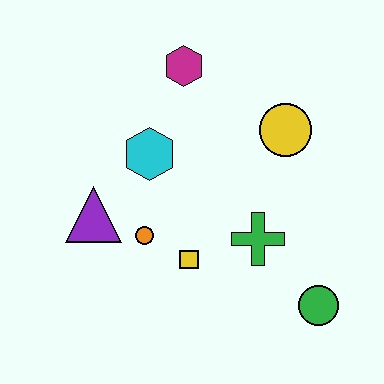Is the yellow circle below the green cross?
No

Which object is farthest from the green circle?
The magenta hexagon is farthest from the green circle.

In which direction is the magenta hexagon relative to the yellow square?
The magenta hexagon is above the yellow square.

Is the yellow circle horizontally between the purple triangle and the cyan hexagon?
No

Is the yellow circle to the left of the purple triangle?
No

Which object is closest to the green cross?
The yellow square is closest to the green cross.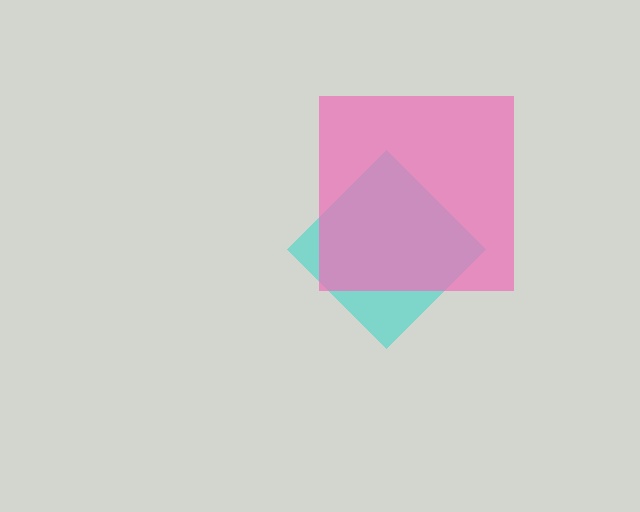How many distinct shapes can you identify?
There are 2 distinct shapes: a cyan diamond, a pink square.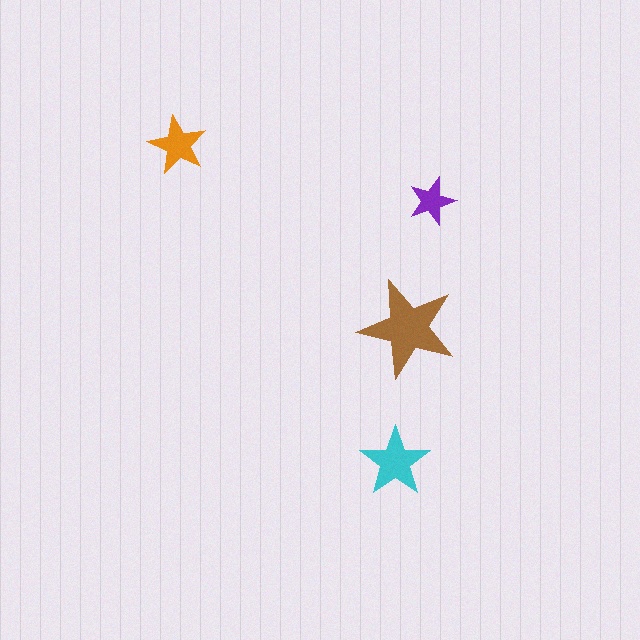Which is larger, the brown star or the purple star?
The brown one.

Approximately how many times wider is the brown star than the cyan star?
About 1.5 times wider.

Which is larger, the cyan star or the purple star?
The cyan one.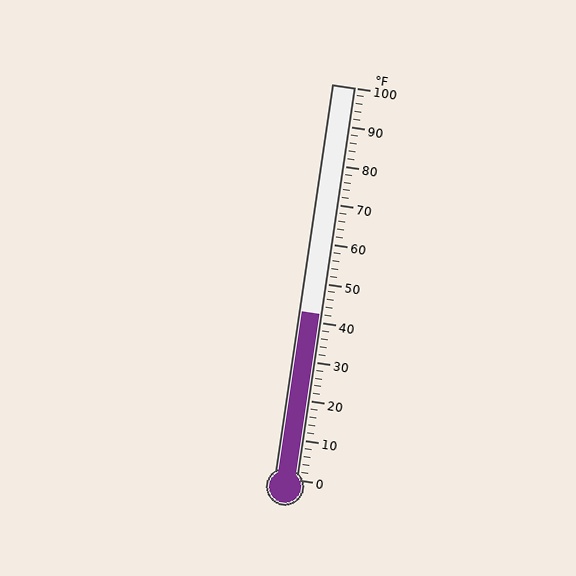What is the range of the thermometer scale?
The thermometer scale ranges from 0°F to 100°F.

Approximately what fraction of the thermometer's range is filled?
The thermometer is filled to approximately 40% of its range.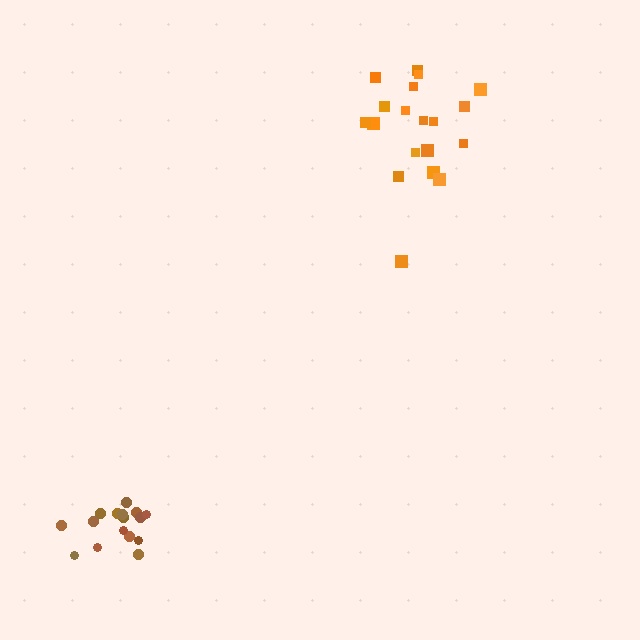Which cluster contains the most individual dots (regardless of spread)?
Orange (19).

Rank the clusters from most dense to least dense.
brown, orange.